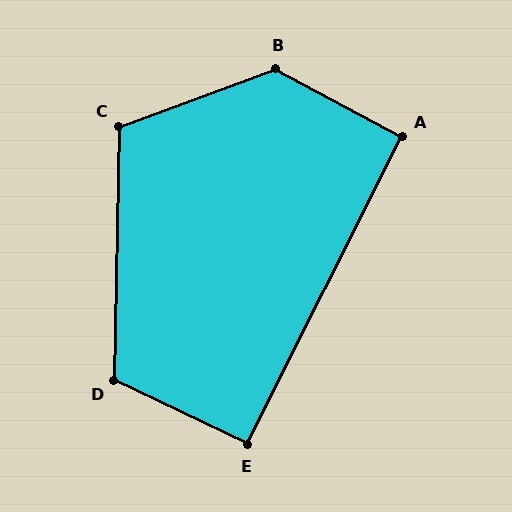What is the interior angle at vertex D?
Approximately 115 degrees (obtuse).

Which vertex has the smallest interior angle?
E, at approximately 91 degrees.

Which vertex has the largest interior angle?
B, at approximately 131 degrees.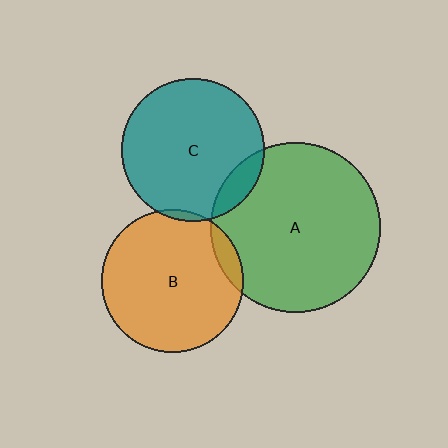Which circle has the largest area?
Circle A (green).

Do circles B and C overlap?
Yes.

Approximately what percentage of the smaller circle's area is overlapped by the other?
Approximately 5%.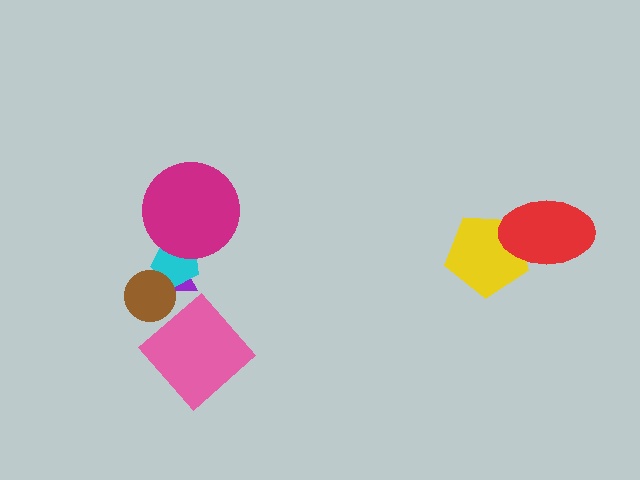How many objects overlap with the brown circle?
2 objects overlap with the brown circle.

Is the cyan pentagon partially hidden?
Yes, it is partially covered by another shape.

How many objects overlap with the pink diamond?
0 objects overlap with the pink diamond.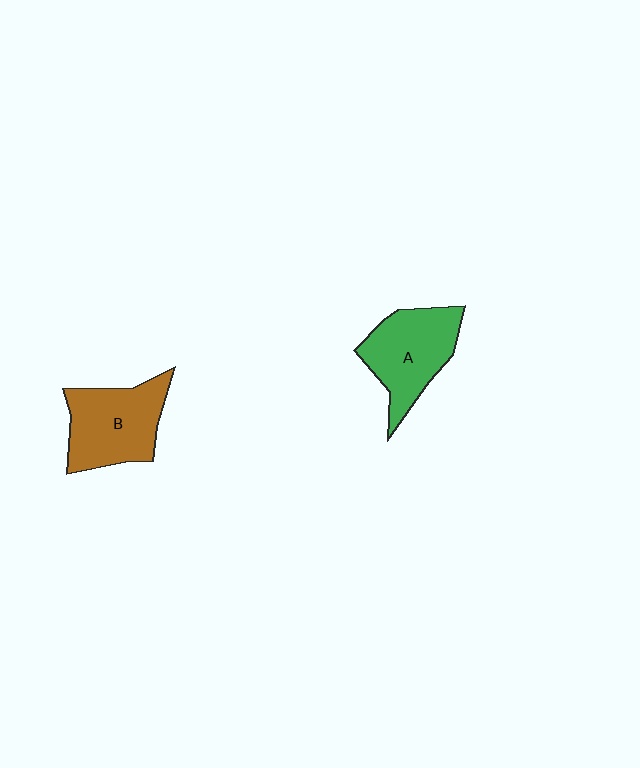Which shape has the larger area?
Shape B (brown).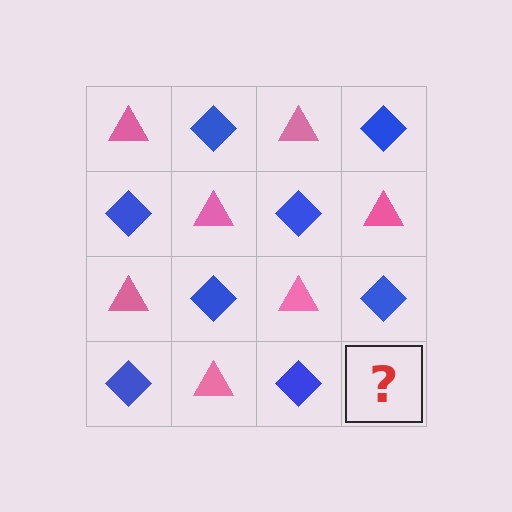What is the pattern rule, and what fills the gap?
The rule is that it alternates pink triangle and blue diamond in a checkerboard pattern. The gap should be filled with a pink triangle.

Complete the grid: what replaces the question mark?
The question mark should be replaced with a pink triangle.